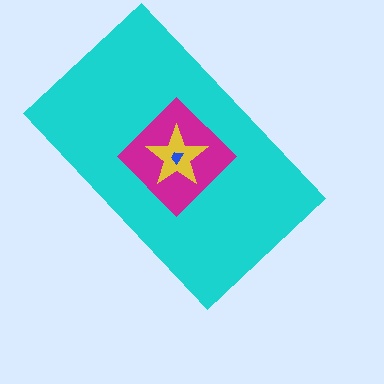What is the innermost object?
The blue trapezoid.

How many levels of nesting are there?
4.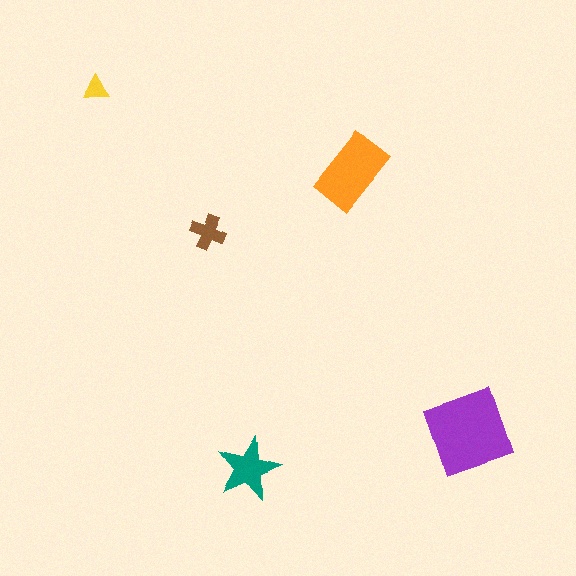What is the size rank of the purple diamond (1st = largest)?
1st.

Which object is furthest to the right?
The purple diamond is rightmost.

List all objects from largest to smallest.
The purple diamond, the orange rectangle, the teal star, the brown cross, the yellow triangle.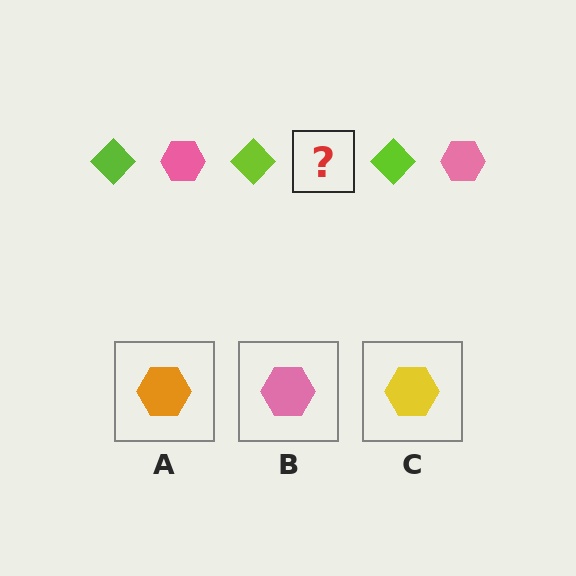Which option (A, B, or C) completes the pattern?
B.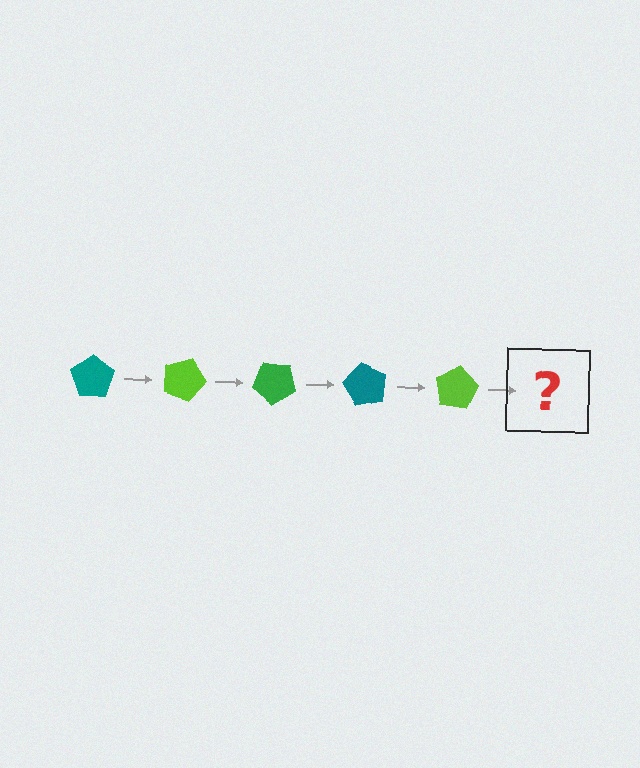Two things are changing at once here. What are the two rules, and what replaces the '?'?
The two rules are that it rotates 20 degrees each step and the color cycles through teal, lime, and green. The '?' should be a green pentagon, rotated 100 degrees from the start.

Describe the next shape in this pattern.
It should be a green pentagon, rotated 100 degrees from the start.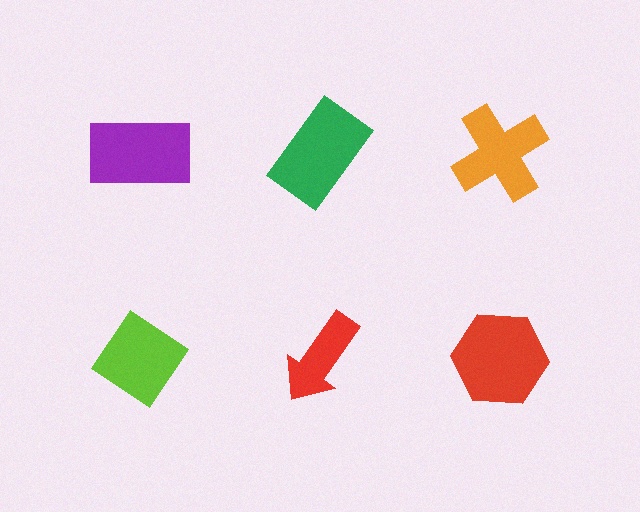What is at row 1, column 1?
A purple rectangle.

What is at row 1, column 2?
A green rectangle.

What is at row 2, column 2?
A red arrow.